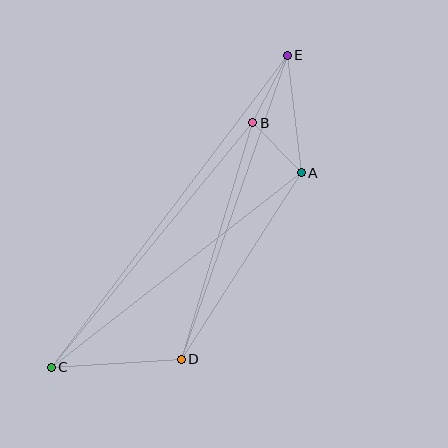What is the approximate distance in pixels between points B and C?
The distance between B and C is approximately 317 pixels.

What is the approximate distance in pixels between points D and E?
The distance between D and E is approximately 322 pixels.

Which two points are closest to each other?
Points A and B are closest to each other.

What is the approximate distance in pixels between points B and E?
The distance between B and E is approximately 75 pixels.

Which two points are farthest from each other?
Points C and E are farthest from each other.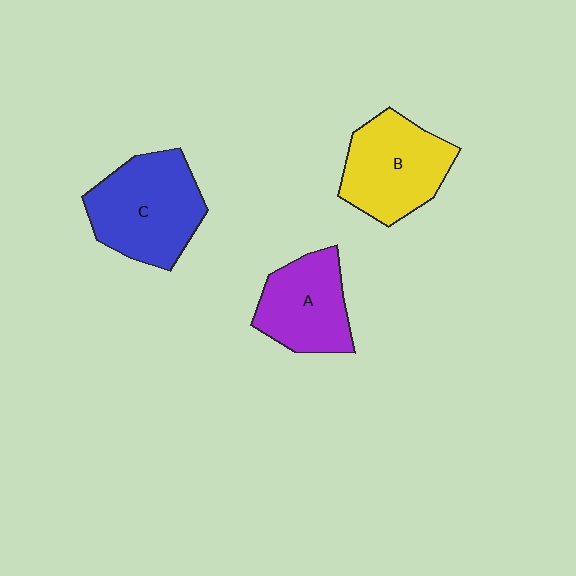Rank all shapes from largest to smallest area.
From largest to smallest: C (blue), B (yellow), A (purple).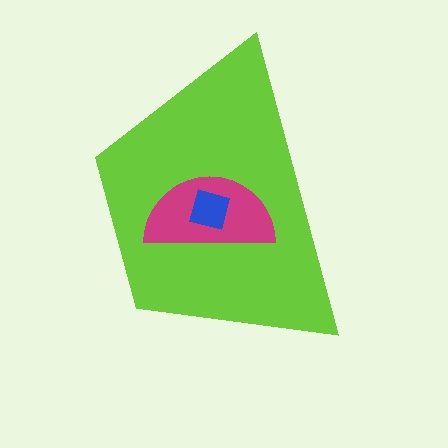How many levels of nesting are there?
3.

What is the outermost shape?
The lime trapezoid.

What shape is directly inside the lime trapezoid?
The magenta semicircle.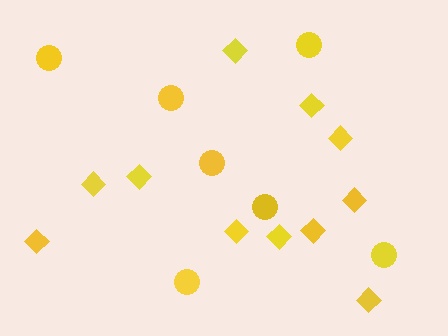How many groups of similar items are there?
There are 2 groups: one group of diamonds (11) and one group of circles (7).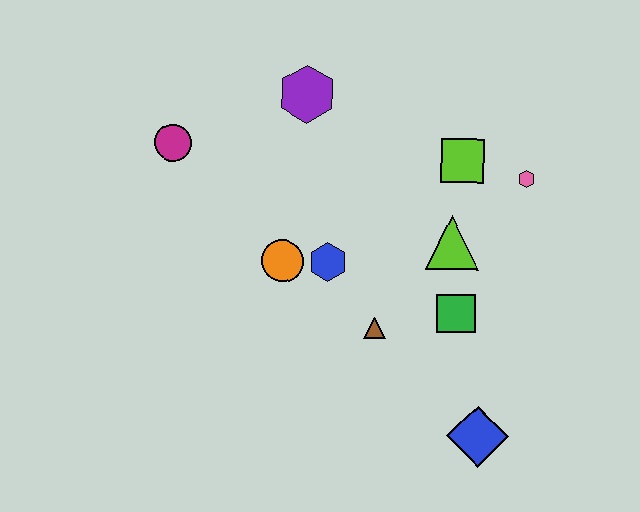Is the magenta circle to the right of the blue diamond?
No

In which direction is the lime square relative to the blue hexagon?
The lime square is to the right of the blue hexagon.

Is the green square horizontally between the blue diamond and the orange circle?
Yes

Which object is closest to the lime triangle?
The green square is closest to the lime triangle.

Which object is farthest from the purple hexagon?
The blue diamond is farthest from the purple hexagon.